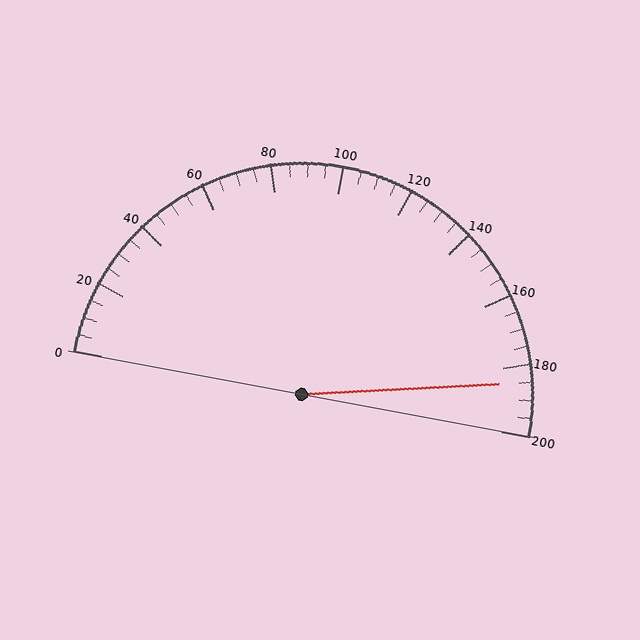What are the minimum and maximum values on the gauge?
The gauge ranges from 0 to 200.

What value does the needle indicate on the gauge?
The needle indicates approximately 185.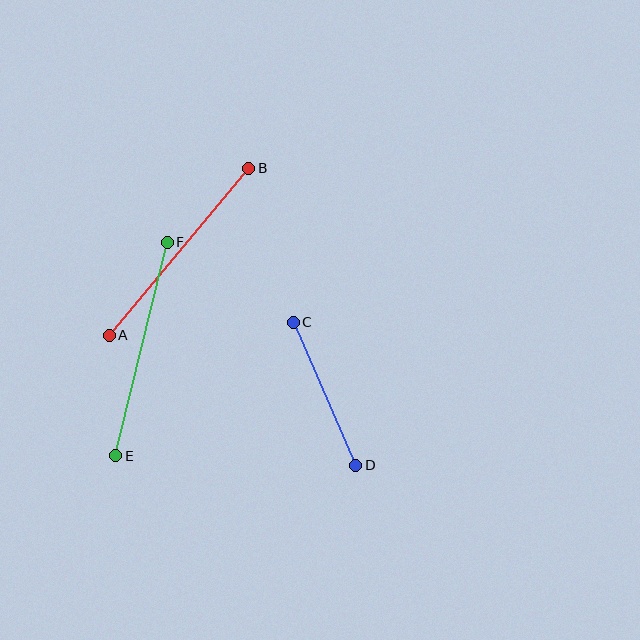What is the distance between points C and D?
The distance is approximately 156 pixels.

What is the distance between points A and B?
The distance is approximately 217 pixels.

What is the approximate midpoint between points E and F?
The midpoint is at approximately (141, 349) pixels.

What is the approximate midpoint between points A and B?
The midpoint is at approximately (179, 252) pixels.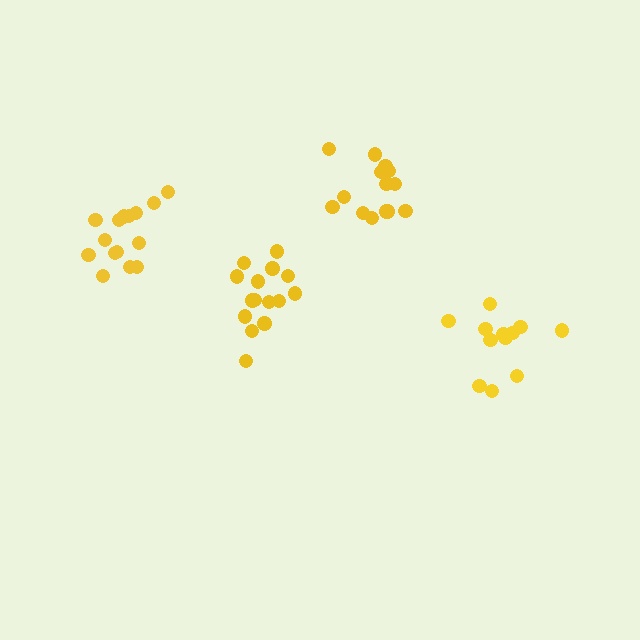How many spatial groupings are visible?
There are 4 spatial groupings.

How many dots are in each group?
Group 1: 15 dots, Group 2: 15 dots, Group 3: 14 dots, Group 4: 12 dots (56 total).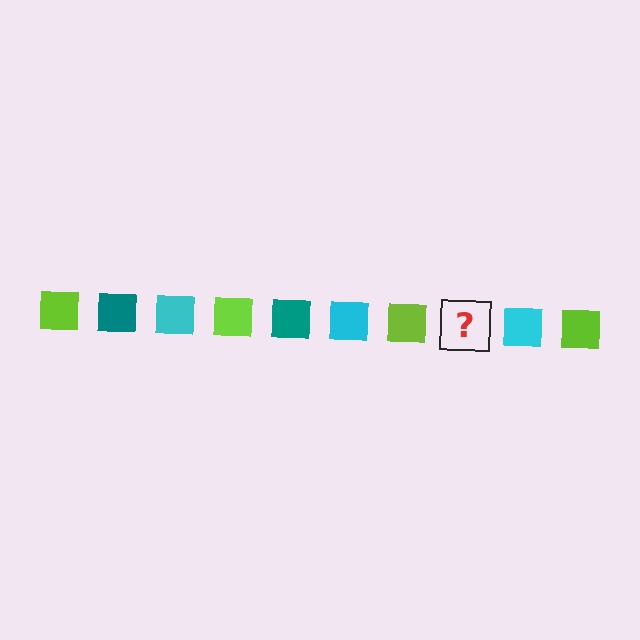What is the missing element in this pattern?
The missing element is a teal square.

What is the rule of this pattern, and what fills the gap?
The rule is that the pattern cycles through lime, teal, cyan squares. The gap should be filled with a teal square.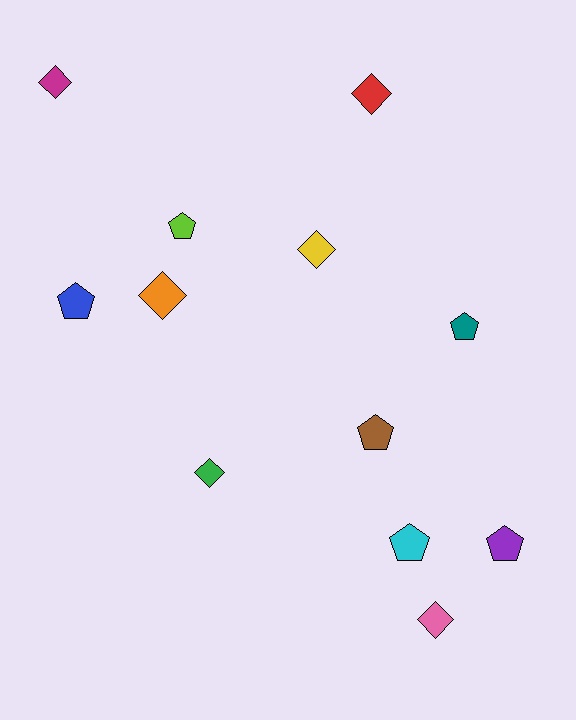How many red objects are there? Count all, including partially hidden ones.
There is 1 red object.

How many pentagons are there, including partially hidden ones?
There are 6 pentagons.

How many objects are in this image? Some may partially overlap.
There are 12 objects.